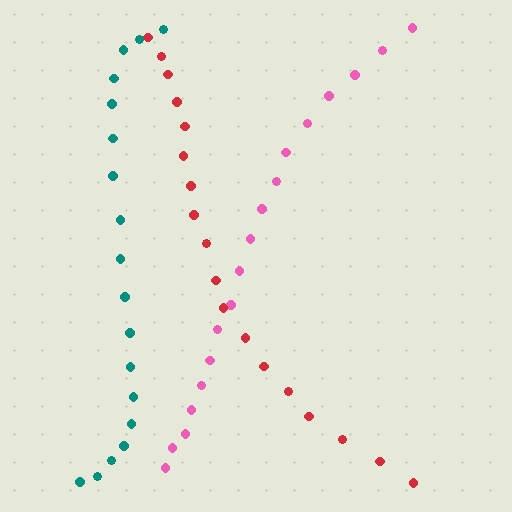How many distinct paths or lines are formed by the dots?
There are 3 distinct paths.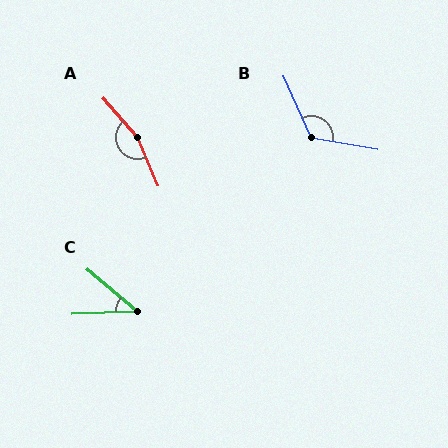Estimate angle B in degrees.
Approximately 124 degrees.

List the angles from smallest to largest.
C (42°), B (124°), A (161°).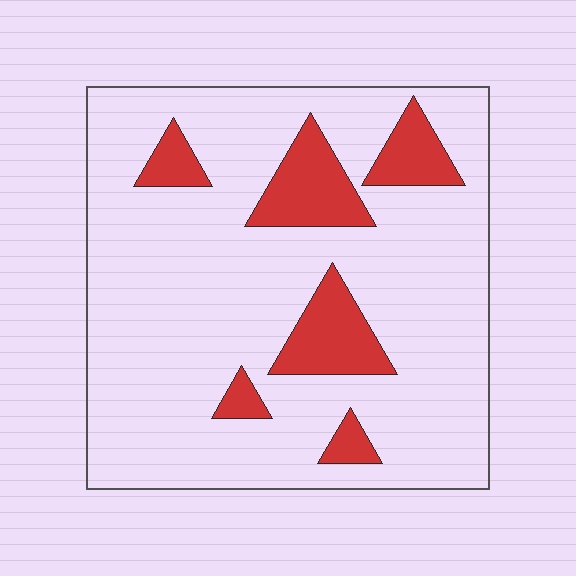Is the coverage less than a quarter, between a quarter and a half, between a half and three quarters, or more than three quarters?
Less than a quarter.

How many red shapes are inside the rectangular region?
6.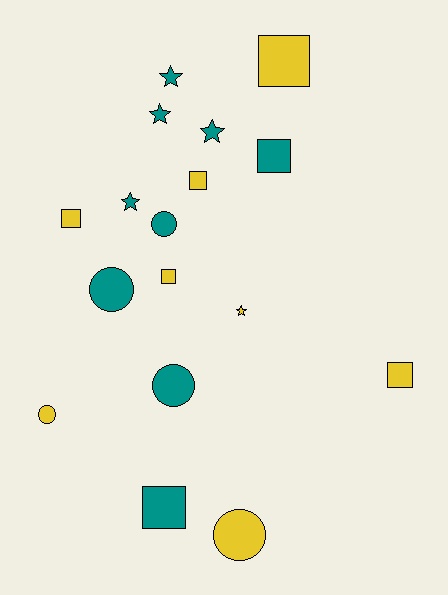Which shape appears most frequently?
Square, with 7 objects.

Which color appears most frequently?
Teal, with 9 objects.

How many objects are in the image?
There are 17 objects.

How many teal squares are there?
There are 2 teal squares.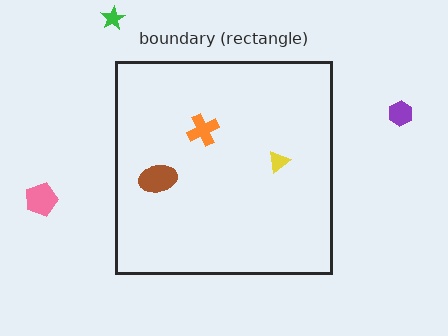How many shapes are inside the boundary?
3 inside, 3 outside.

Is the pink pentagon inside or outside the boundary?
Outside.